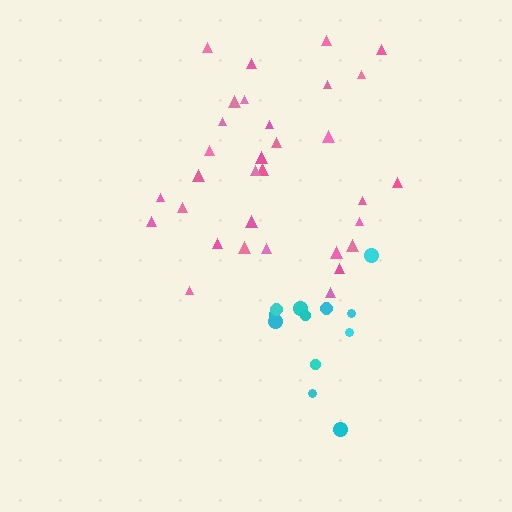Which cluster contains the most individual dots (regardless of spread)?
Pink (32).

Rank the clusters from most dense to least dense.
pink, cyan.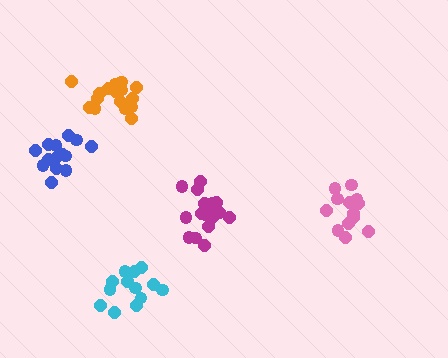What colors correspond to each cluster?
The clusters are colored: blue, magenta, cyan, pink, orange.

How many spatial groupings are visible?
There are 5 spatial groupings.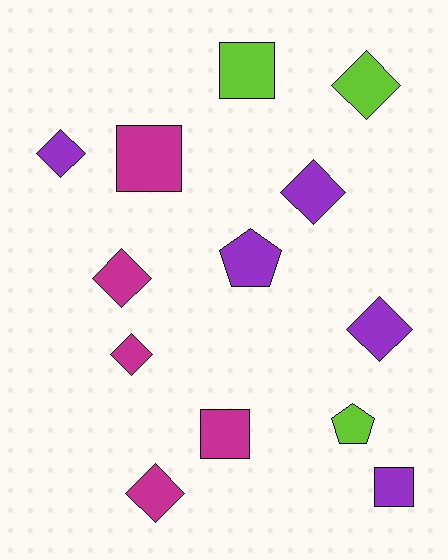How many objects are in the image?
There are 13 objects.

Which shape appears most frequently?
Diamond, with 7 objects.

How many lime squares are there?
There is 1 lime square.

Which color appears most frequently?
Purple, with 5 objects.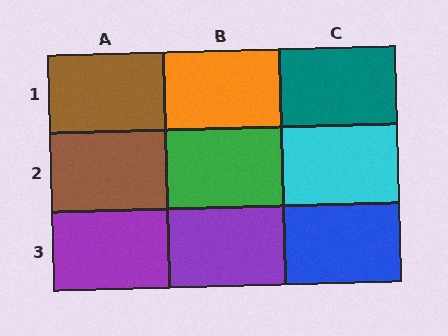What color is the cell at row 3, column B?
Purple.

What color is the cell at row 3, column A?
Purple.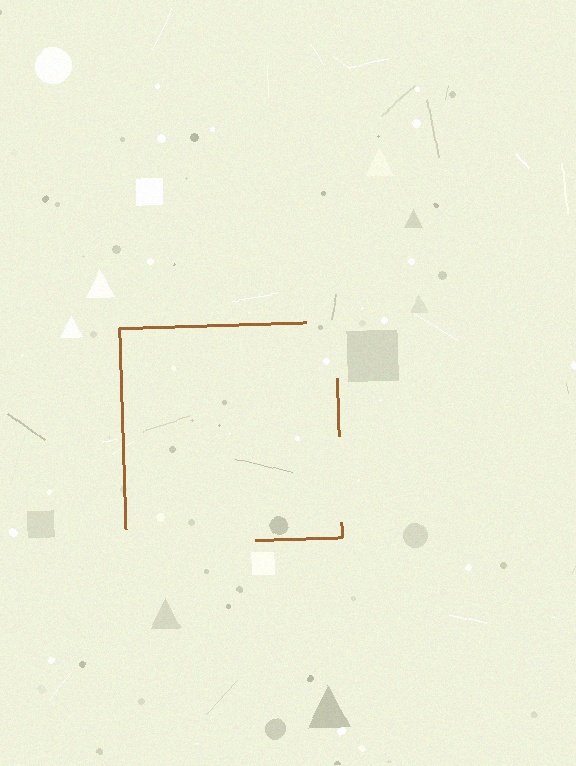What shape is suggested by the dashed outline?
The dashed outline suggests a square.